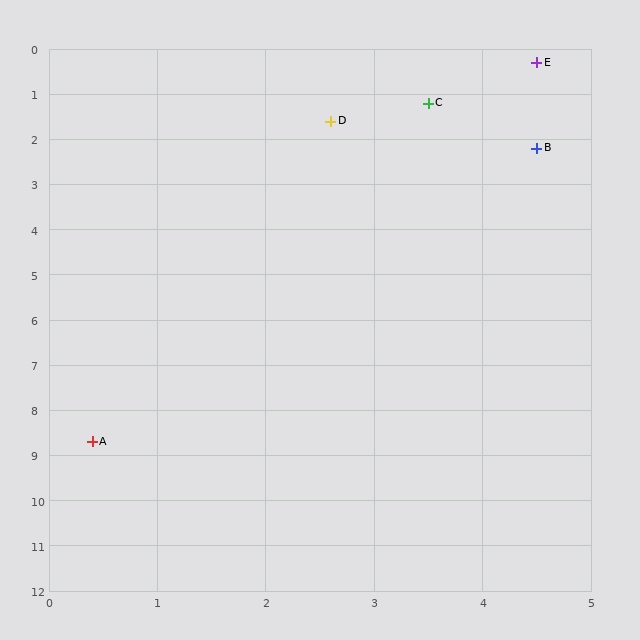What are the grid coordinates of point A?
Point A is at approximately (0.4, 8.7).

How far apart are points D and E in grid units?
Points D and E are about 2.3 grid units apart.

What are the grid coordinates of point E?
Point E is at approximately (4.5, 0.3).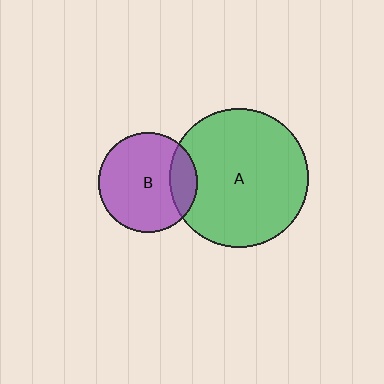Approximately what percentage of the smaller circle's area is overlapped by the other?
Approximately 20%.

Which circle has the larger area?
Circle A (green).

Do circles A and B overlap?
Yes.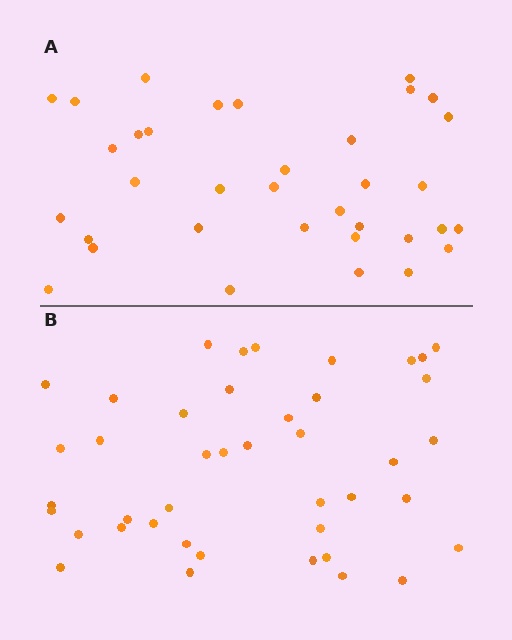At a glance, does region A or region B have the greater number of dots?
Region B (the bottom region) has more dots.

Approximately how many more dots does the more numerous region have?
Region B has roughly 8 or so more dots than region A.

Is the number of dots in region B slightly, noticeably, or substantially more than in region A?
Region B has only slightly more — the two regions are fairly close. The ratio is roughly 1.2 to 1.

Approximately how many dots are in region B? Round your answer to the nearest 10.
About 40 dots. (The exact count is 42, which rounds to 40.)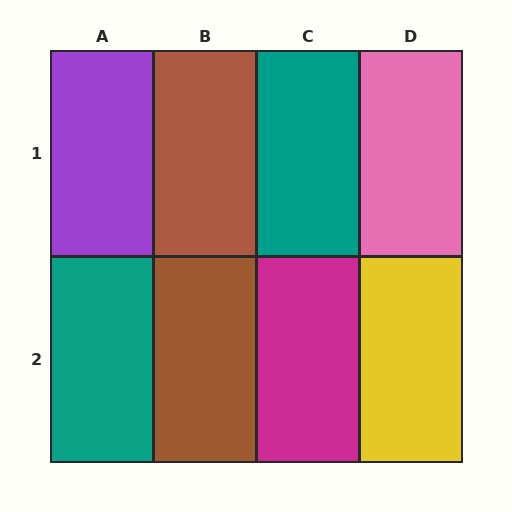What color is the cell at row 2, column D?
Yellow.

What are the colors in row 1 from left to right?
Purple, brown, teal, pink.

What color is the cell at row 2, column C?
Magenta.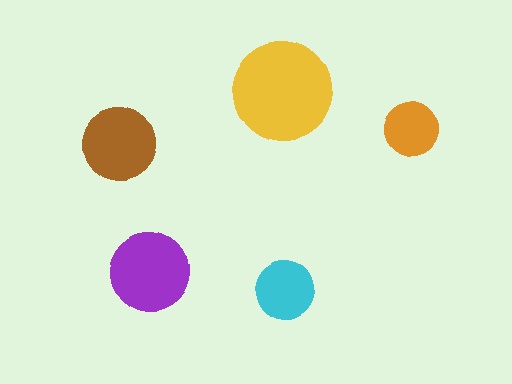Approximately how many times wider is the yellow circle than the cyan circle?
About 1.5 times wider.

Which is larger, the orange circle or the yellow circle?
The yellow one.